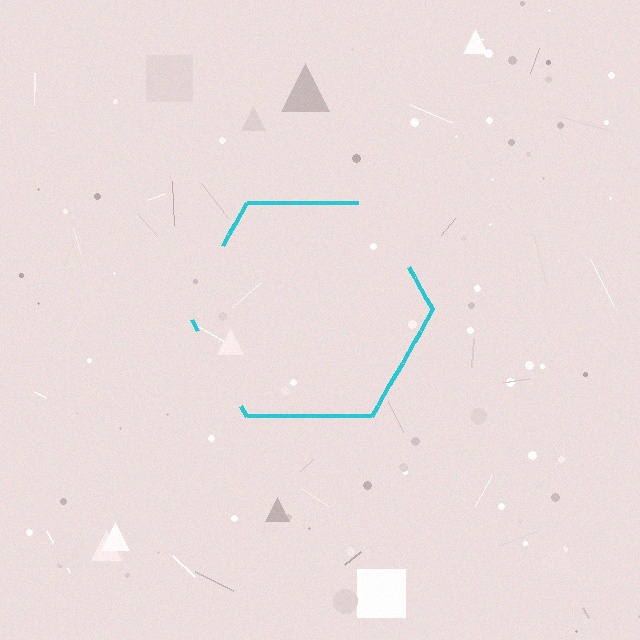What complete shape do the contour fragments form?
The contour fragments form a hexagon.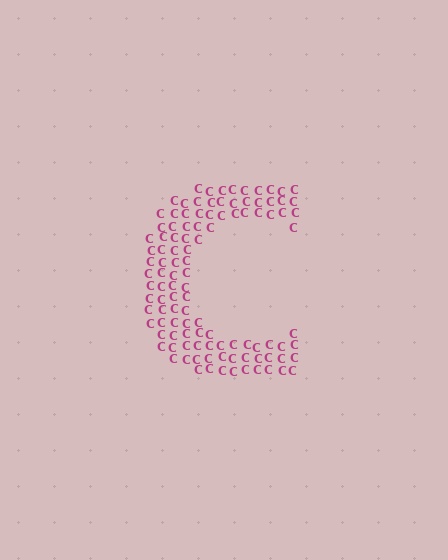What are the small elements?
The small elements are letter C's.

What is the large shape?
The large shape is the letter C.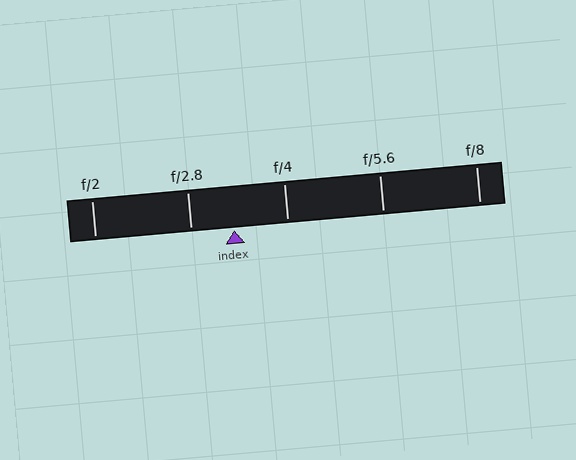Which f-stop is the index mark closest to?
The index mark is closest to f/2.8.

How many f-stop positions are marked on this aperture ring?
There are 5 f-stop positions marked.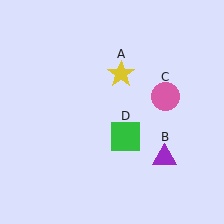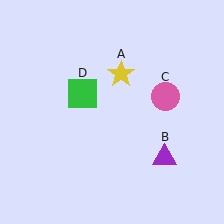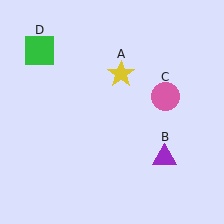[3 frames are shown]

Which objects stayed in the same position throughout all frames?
Yellow star (object A) and purple triangle (object B) and pink circle (object C) remained stationary.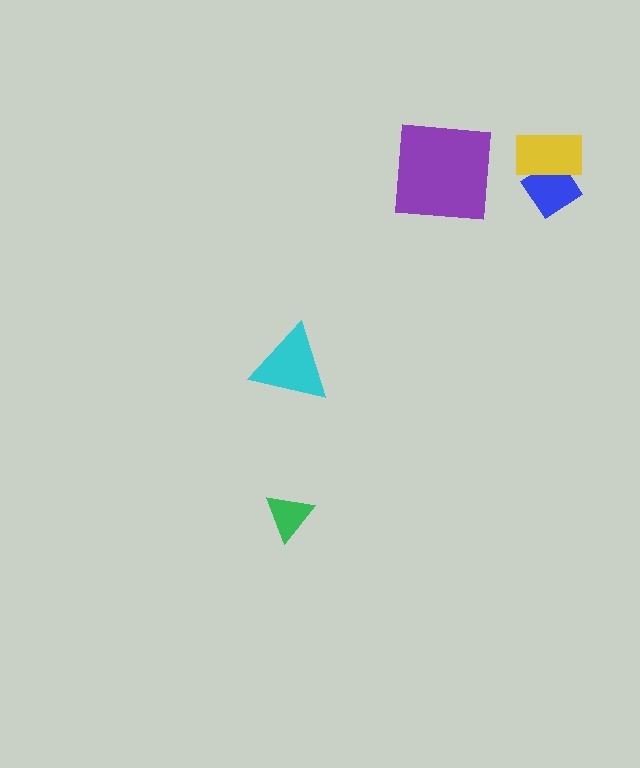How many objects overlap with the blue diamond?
1 object overlaps with the blue diamond.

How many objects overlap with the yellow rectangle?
1 object overlaps with the yellow rectangle.